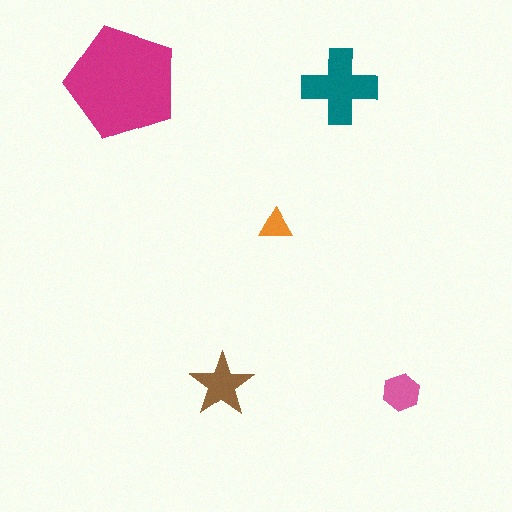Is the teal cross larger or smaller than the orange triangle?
Larger.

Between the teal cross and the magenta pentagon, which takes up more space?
The magenta pentagon.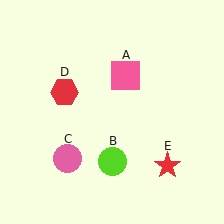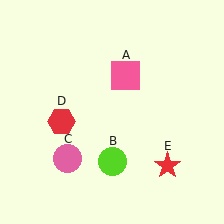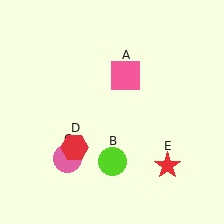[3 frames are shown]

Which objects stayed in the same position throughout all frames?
Pink square (object A) and lime circle (object B) and pink circle (object C) and red star (object E) remained stationary.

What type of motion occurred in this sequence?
The red hexagon (object D) rotated counterclockwise around the center of the scene.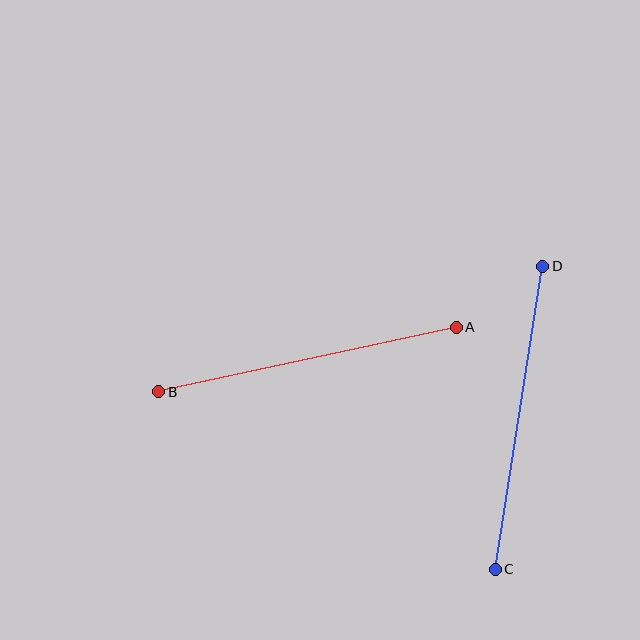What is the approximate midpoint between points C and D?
The midpoint is at approximately (519, 418) pixels.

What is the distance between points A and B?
The distance is approximately 304 pixels.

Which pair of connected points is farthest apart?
Points C and D are farthest apart.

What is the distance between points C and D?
The distance is approximately 307 pixels.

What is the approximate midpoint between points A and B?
The midpoint is at approximately (307, 359) pixels.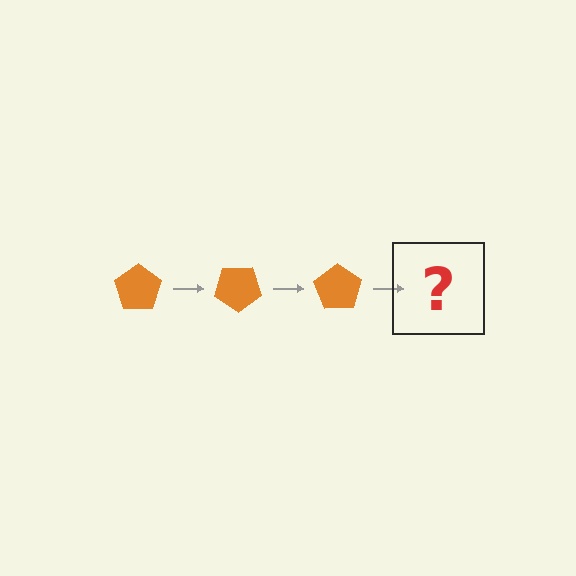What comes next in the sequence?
The next element should be an orange pentagon rotated 105 degrees.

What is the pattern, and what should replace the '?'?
The pattern is that the pentagon rotates 35 degrees each step. The '?' should be an orange pentagon rotated 105 degrees.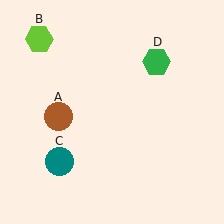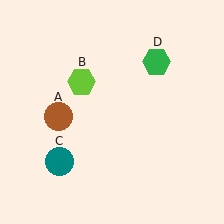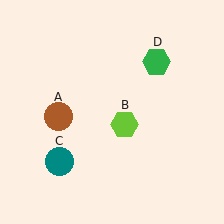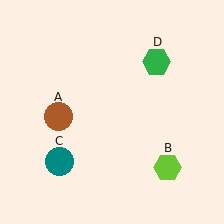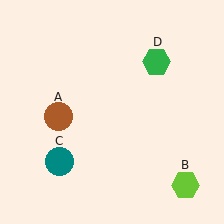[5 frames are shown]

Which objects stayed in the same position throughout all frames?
Brown circle (object A) and teal circle (object C) and green hexagon (object D) remained stationary.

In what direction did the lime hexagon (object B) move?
The lime hexagon (object B) moved down and to the right.